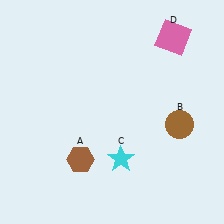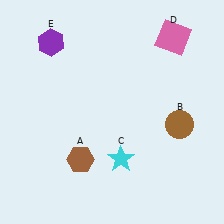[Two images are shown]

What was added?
A purple hexagon (E) was added in Image 2.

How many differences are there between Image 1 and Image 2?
There is 1 difference between the two images.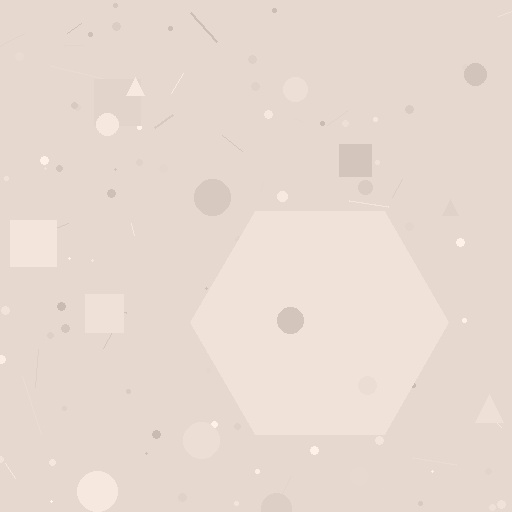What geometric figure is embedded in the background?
A hexagon is embedded in the background.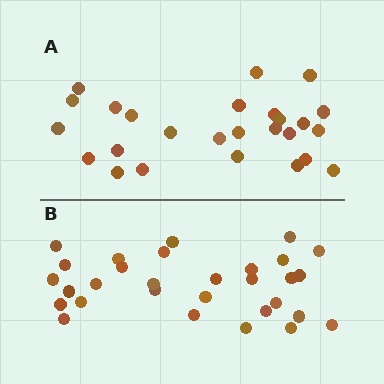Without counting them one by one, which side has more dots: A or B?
Region B (the bottom region) has more dots.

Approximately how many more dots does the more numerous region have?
Region B has about 4 more dots than region A.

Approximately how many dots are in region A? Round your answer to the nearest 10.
About 30 dots. (The exact count is 26, which rounds to 30.)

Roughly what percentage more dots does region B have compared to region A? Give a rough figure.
About 15% more.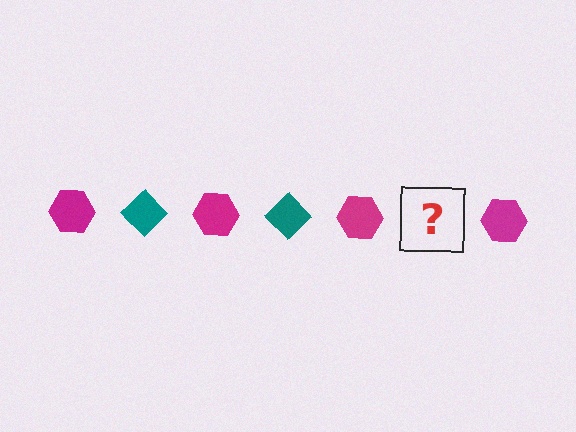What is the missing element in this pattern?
The missing element is a teal diamond.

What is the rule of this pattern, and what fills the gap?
The rule is that the pattern alternates between magenta hexagon and teal diamond. The gap should be filled with a teal diamond.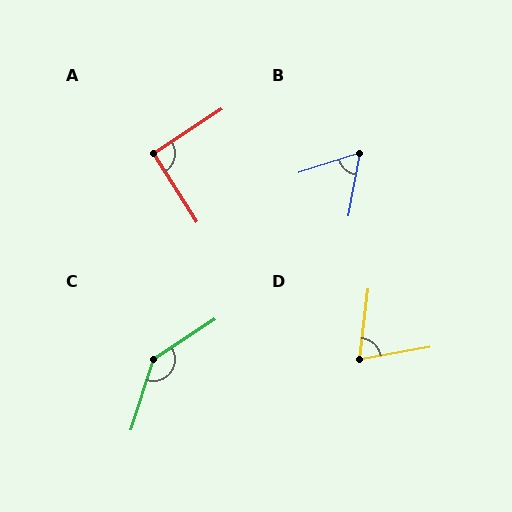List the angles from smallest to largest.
B (61°), D (73°), A (90°), C (141°).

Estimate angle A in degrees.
Approximately 90 degrees.